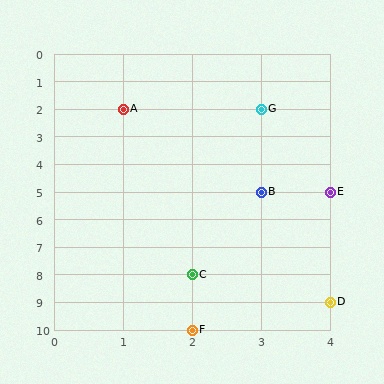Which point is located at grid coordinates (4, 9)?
Point D is at (4, 9).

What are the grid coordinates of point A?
Point A is at grid coordinates (1, 2).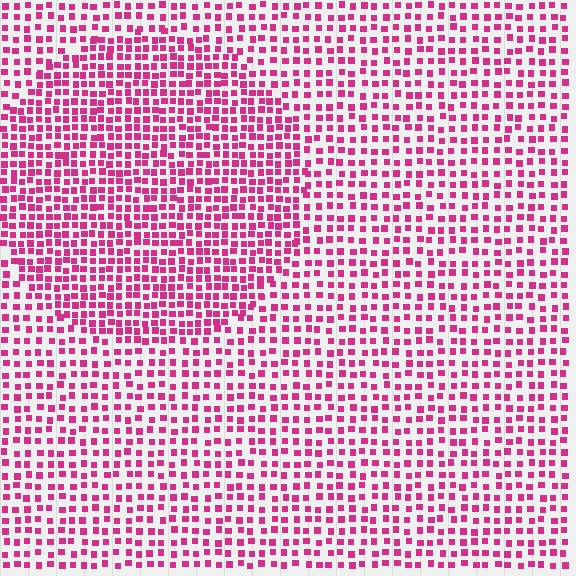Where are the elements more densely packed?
The elements are more densely packed inside the circle boundary.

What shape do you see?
I see a circle.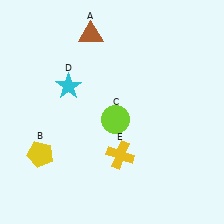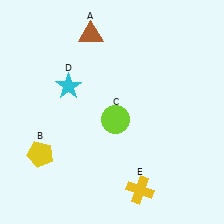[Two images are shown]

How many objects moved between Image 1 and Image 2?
1 object moved between the two images.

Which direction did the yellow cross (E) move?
The yellow cross (E) moved down.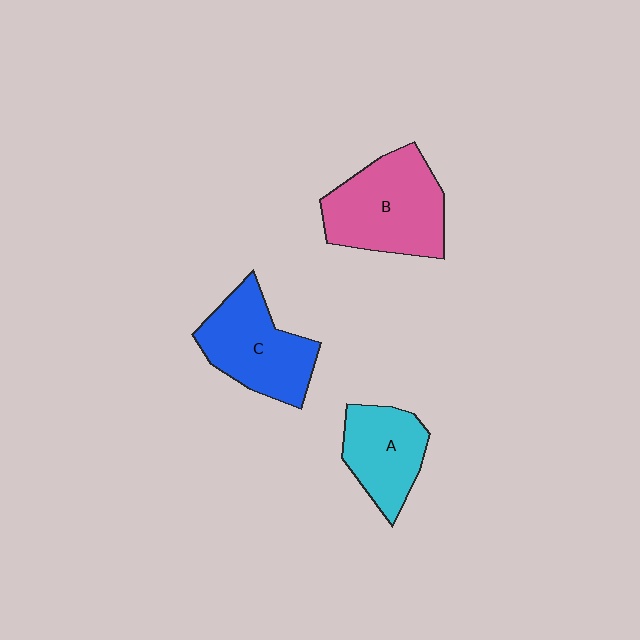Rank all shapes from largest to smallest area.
From largest to smallest: B (pink), C (blue), A (cyan).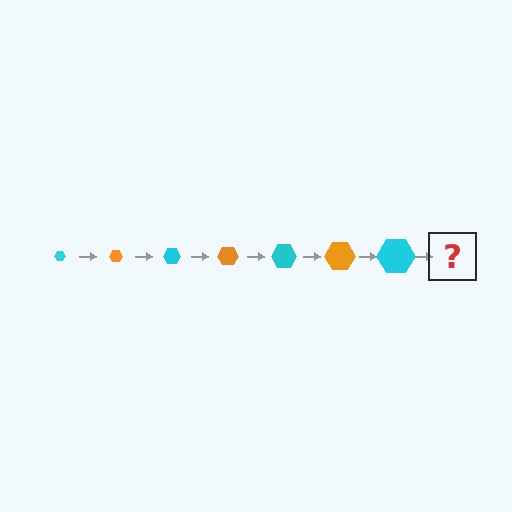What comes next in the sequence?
The next element should be an orange hexagon, larger than the previous one.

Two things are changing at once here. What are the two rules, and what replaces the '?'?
The two rules are that the hexagon grows larger each step and the color cycles through cyan and orange. The '?' should be an orange hexagon, larger than the previous one.